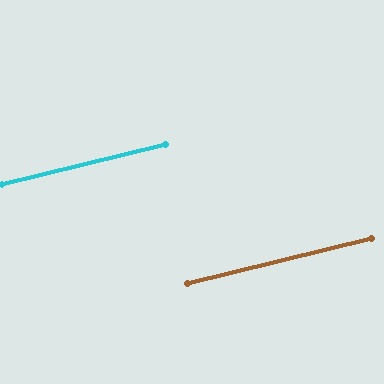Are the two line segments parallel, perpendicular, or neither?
Parallel — their directions differ by only 0.1°.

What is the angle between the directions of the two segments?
Approximately 0 degrees.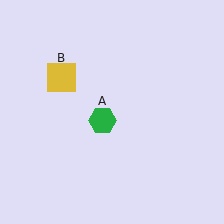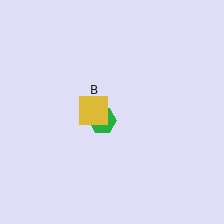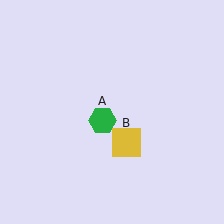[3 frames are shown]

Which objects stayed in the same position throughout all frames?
Green hexagon (object A) remained stationary.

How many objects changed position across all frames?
1 object changed position: yellow square (object B).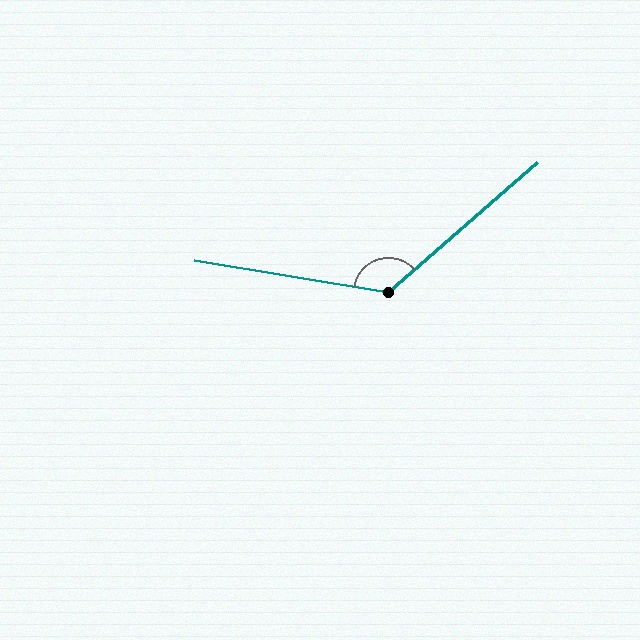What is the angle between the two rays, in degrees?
Approximately 130 degrees.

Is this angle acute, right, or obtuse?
It is obtuse.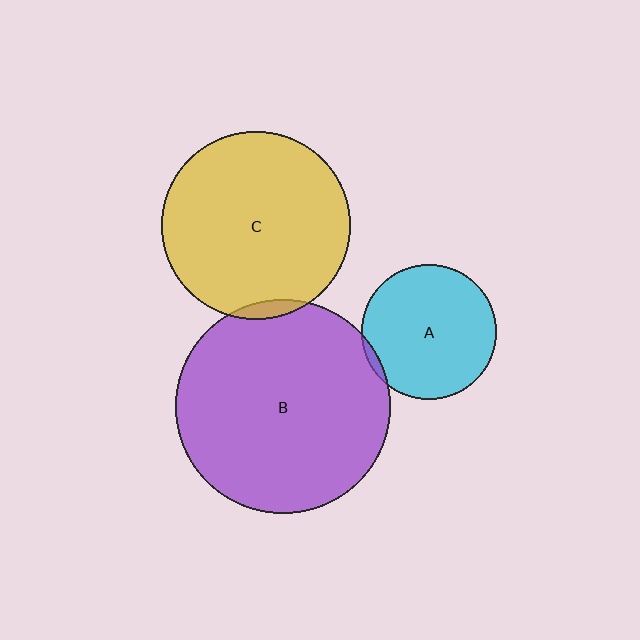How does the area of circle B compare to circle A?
Approximately 2.5 times.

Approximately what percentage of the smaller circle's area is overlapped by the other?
Approximately 5%.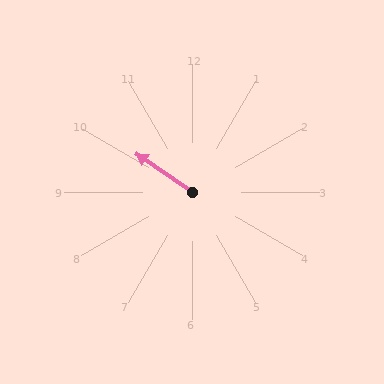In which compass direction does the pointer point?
Northwest.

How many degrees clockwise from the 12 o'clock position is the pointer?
Approximately 304 degrees.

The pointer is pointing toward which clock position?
Roughly 10 o'clock.